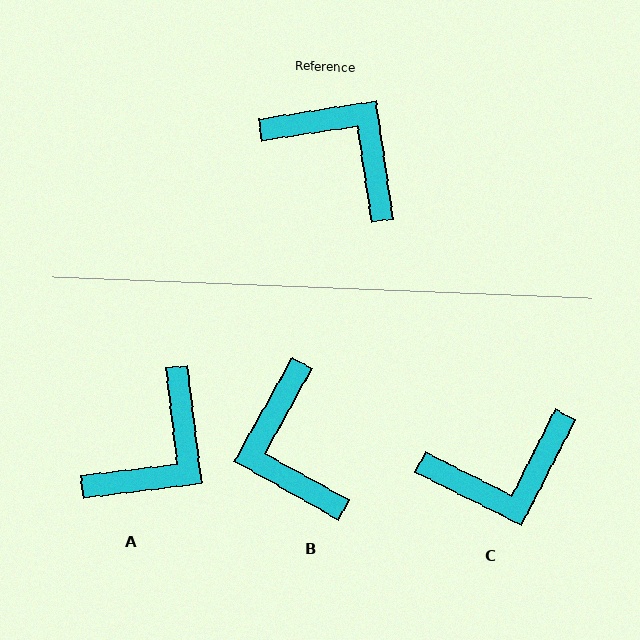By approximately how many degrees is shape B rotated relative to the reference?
Approximately 142 degrees counter-clockwise.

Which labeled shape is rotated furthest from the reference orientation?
B, about 142 degrees away.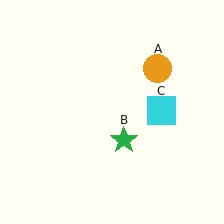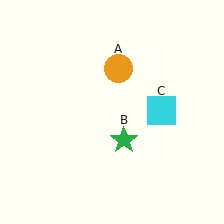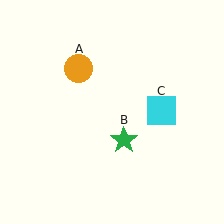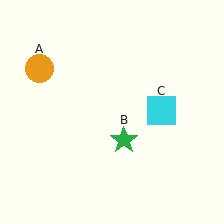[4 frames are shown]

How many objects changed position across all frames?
1 object changed position: orange circle (object A).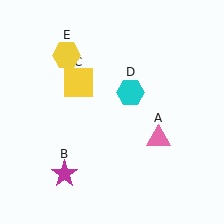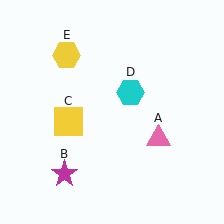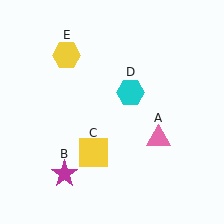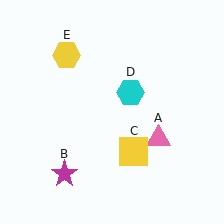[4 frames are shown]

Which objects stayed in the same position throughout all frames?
Pink triangle (object A) and magenta star (object B) and cyan hexagon (object D) and yellow hexagon (object E) remained stationary.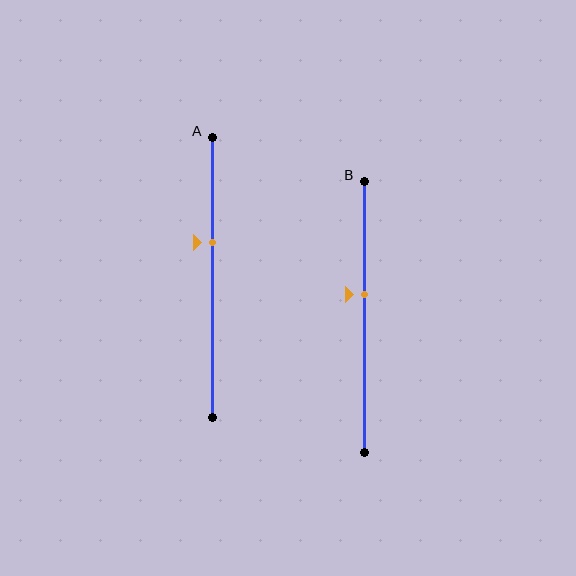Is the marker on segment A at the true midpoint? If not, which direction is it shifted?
No, the marker on segment A is shifted upward by about 13% of the segment length.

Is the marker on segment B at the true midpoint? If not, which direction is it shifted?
No, the marker on segment B is shifted upward by about 8% of the segment length.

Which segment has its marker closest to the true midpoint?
Segment B has its marker closest to the true midpoint.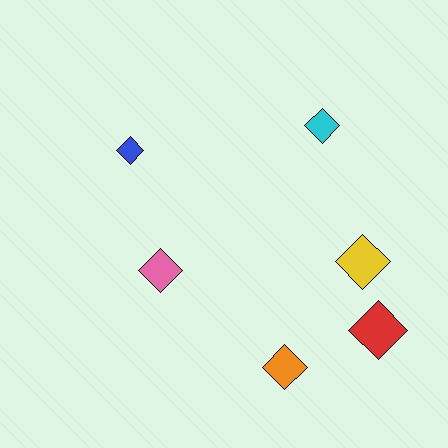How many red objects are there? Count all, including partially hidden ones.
There is 1 red object.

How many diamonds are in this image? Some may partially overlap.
There are 6 diamonds.